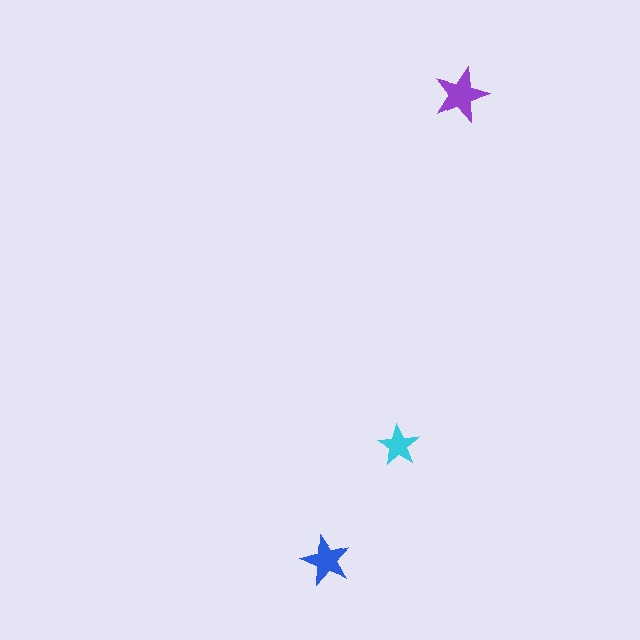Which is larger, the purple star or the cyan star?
The purple one.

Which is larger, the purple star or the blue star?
The purple one.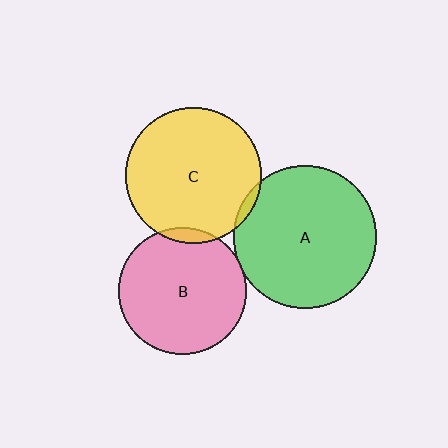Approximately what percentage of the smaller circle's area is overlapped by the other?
Approximately 5%.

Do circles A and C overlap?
Yes.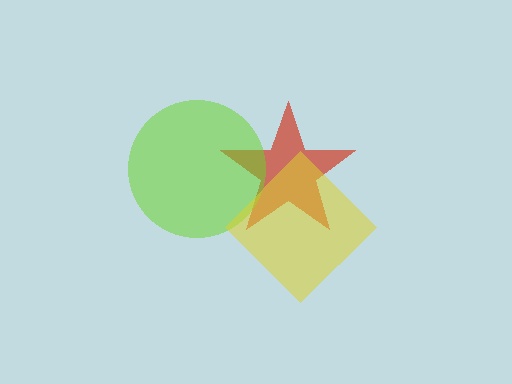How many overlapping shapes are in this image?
There are 3 overlapping shapes in the image.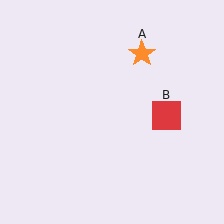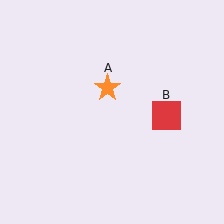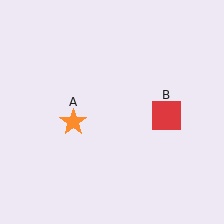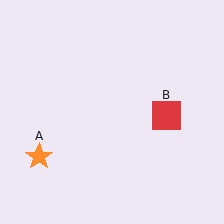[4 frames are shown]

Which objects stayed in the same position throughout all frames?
Red square (object B) remained stationary.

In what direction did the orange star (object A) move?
The orange star (object A) moved down and to the left.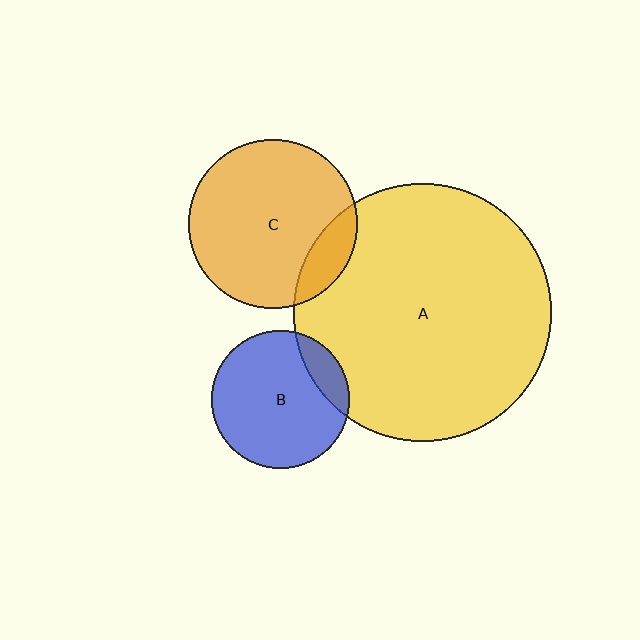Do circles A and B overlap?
Yes.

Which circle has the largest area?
Circle A (yellow).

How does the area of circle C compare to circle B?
Approximately 1.5 times.